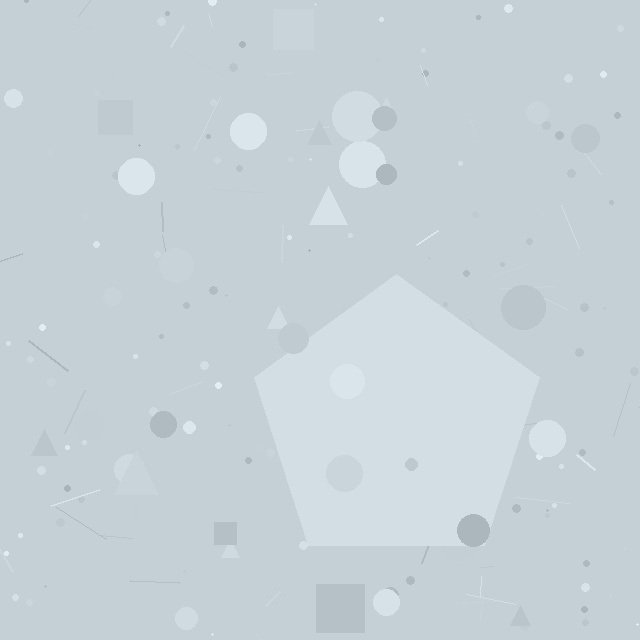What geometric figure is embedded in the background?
A pentagon is embedded in the background.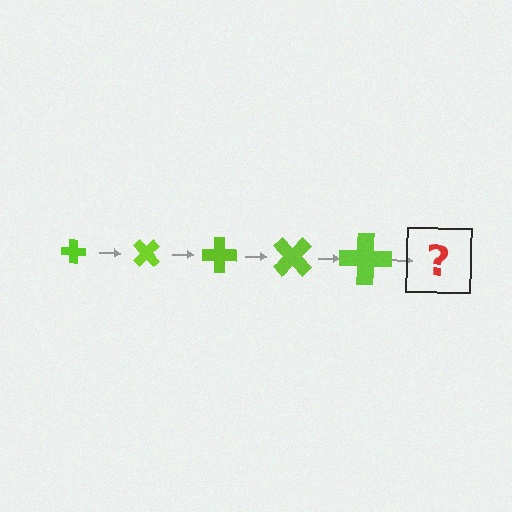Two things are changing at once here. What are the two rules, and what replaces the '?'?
The two rules are that the cross grows larger each step and it rotates 45 degrees each step. The '?' should be a cross, larger than the previous one and rotated 225 degrees from the start.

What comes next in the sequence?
The next element should be a cross, larger than the previous one and rotated 225 degrees from the start.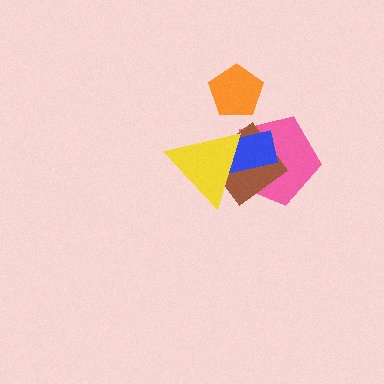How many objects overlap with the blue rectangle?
3 objects overlap with the blue rectangle.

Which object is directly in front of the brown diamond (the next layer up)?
The blue rectangle is directly in front of the brown diamond.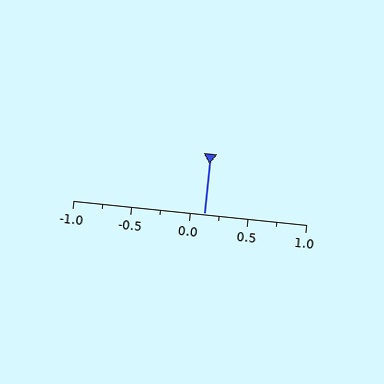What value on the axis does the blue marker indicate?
The marker indicates approximately 0.12.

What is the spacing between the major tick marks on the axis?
The major ticks are spaced 0.5 apart.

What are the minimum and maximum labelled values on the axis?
The axis runs from -1.0 to 1.0.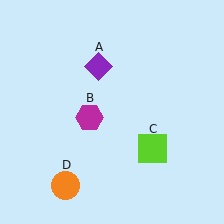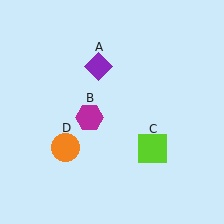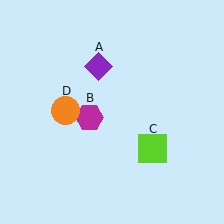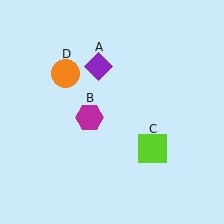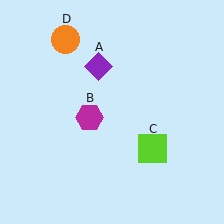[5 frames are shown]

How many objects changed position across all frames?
1 object changed position: orange circle (object D).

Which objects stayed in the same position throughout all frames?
Purple diamond (object A) and magenta hexagon (object B) and lime square (object C) remained stationary.